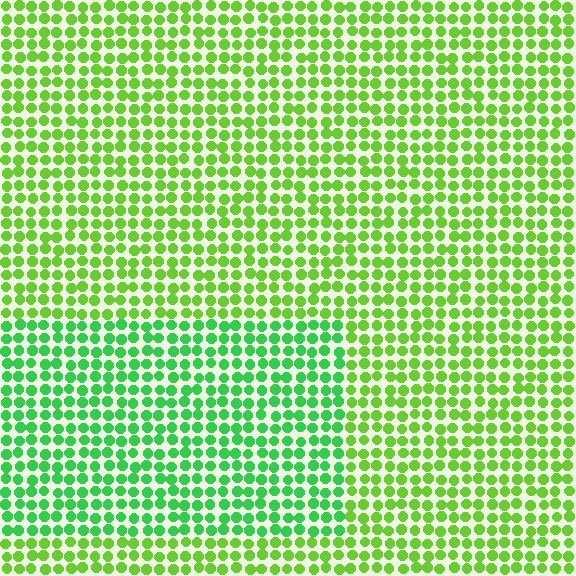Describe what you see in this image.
The image is filled with small lime elements in a uniform arrangement. A rectangle-shaped region is visible where the elements are tinted to a slightly different hue, forming a subtle color boundary.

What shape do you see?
I see a rectangle.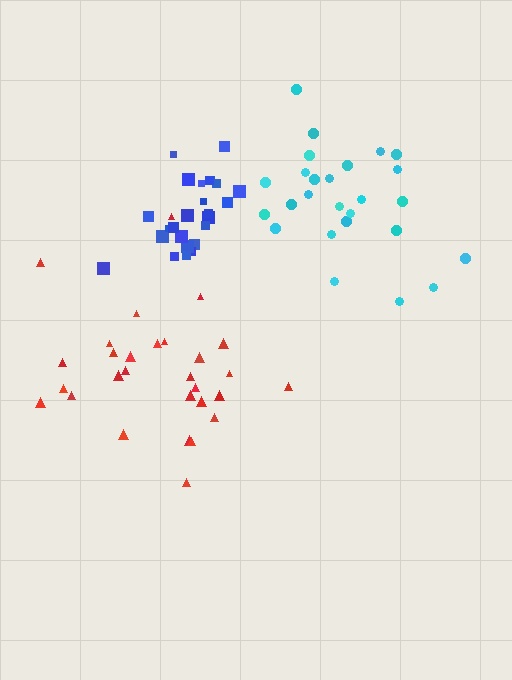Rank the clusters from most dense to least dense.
blue, cyan, red.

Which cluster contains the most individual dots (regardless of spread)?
Red (29).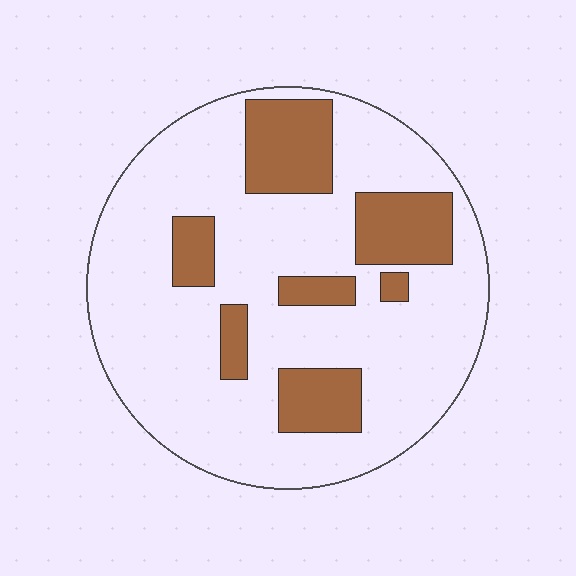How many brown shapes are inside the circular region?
7.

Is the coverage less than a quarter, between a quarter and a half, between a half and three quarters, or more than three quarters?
Less than a quarter.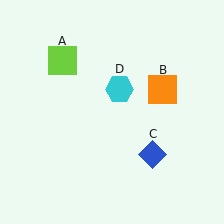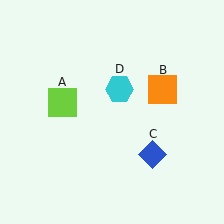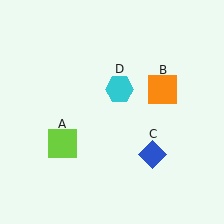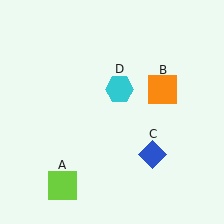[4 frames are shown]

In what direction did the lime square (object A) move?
The lime square (object A) moved down.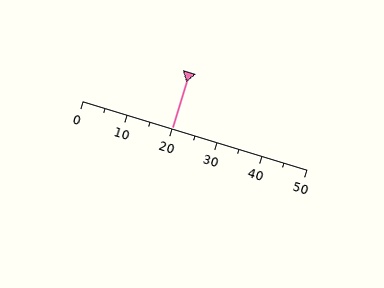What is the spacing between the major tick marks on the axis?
The major ticks are spaced 10 apart.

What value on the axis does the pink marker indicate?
The marker indicates approximately 20.